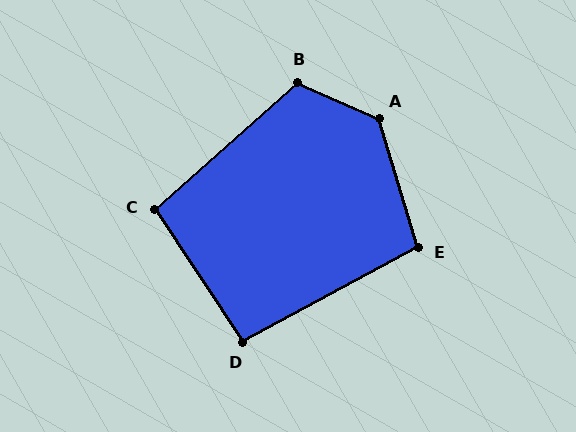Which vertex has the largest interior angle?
A, at approximately 130 degrees.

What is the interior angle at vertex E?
Approximately 102 degrees (obtuse).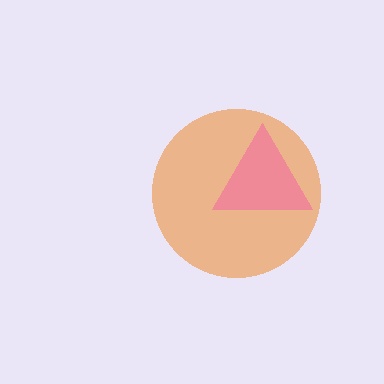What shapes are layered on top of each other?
The layered shapes are: an orange circle, a pink triangle.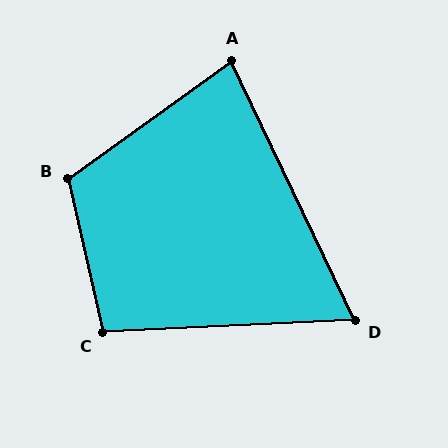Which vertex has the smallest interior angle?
D, at approximately 67 degrees.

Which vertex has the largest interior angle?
B, at approximately 113 degrees.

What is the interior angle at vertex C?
Approximately 100 degrees (obtuse).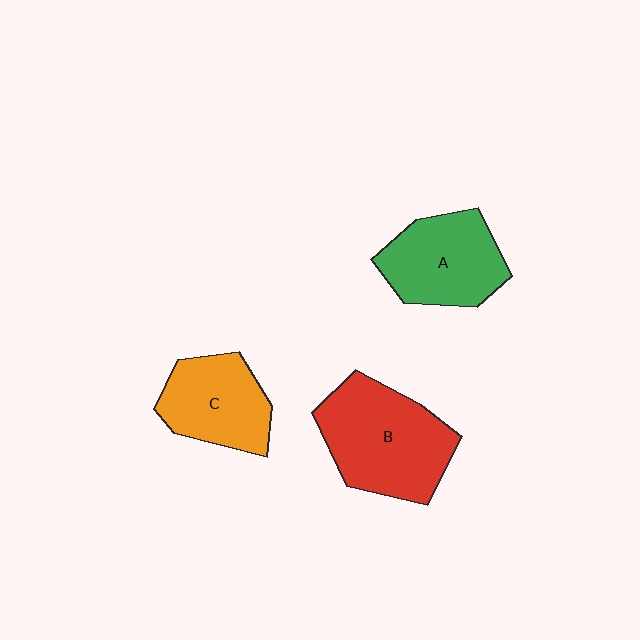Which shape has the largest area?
Shape B (red).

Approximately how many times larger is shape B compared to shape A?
Approximately 1.3 times.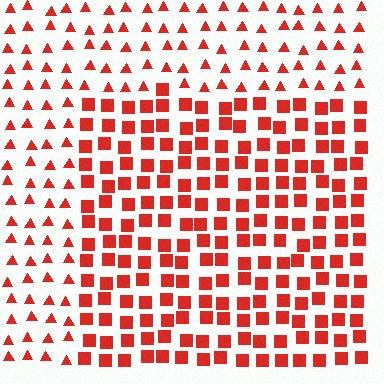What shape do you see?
I see a rectangle.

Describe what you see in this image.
The image is filled with small red elements arranged in a uniform grid. A rectangle-shaped region contains squares, while the surrounding area contains triangles. The boundary is defined purely by the change in element shape.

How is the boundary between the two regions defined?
The boundary is defined by a change in element shape: squares inside vs. triangles outside. All elements share the same color and spacing.